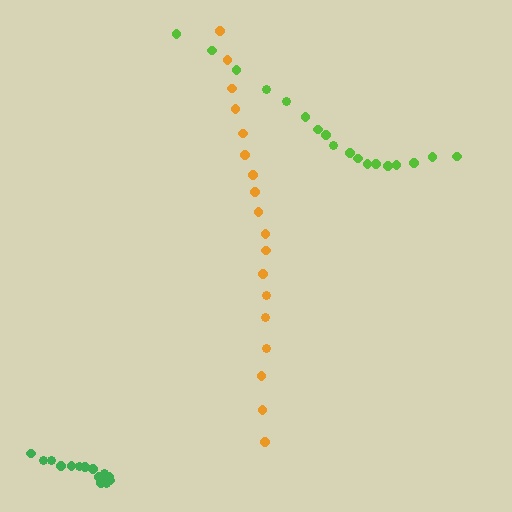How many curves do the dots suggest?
There are 3 distinct paths.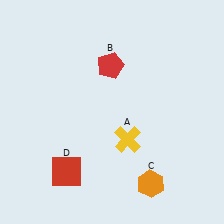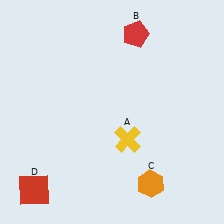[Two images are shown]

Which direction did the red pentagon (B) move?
The red pentagon (B) moved up.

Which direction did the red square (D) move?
The red square (D) moved left.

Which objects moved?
The objects that moved are: the red pentagon (B), the red square (D).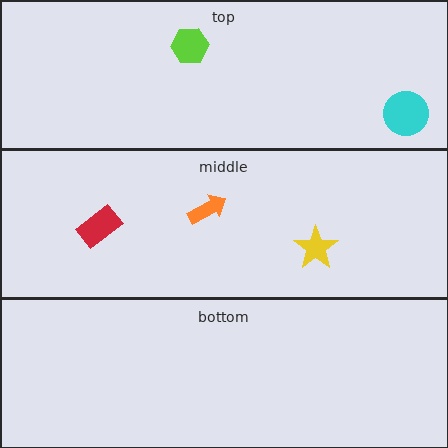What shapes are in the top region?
The cyan circle, the lime hexagon.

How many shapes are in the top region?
2.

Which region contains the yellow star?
The middle region.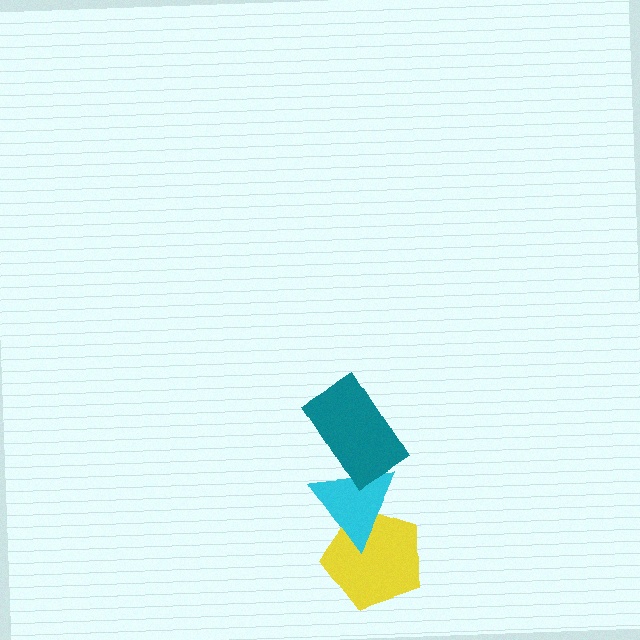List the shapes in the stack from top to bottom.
From top to bottom: the teal rectangle, the cyan triangle, the yellow pentagon.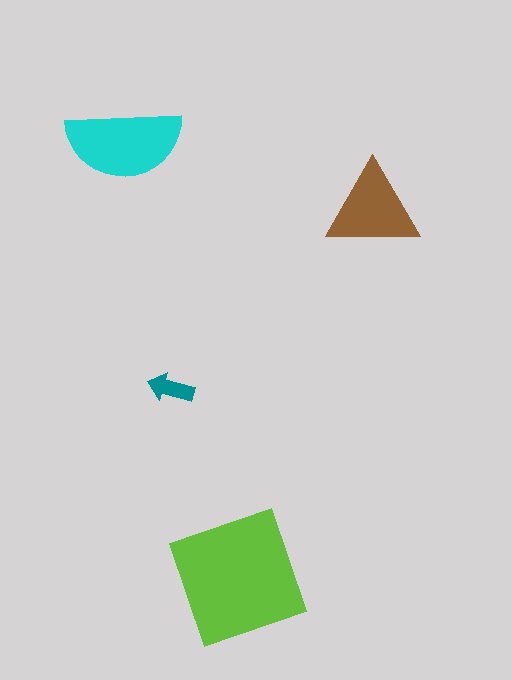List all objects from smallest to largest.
The teal arrow, the brown triangle, the cyan semicircle, the lime square.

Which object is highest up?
The cyan semicircle is topmost.